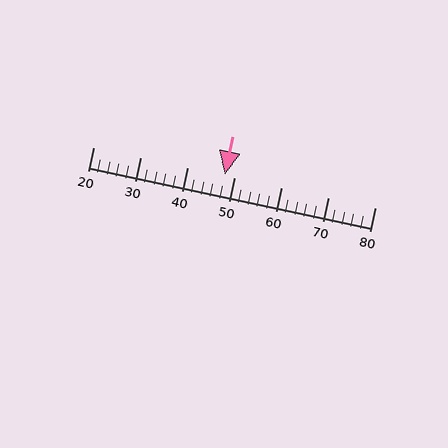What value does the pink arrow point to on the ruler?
The pink arrow points to approximately 48.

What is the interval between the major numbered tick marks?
The major tick marks are spaced 10 units apart.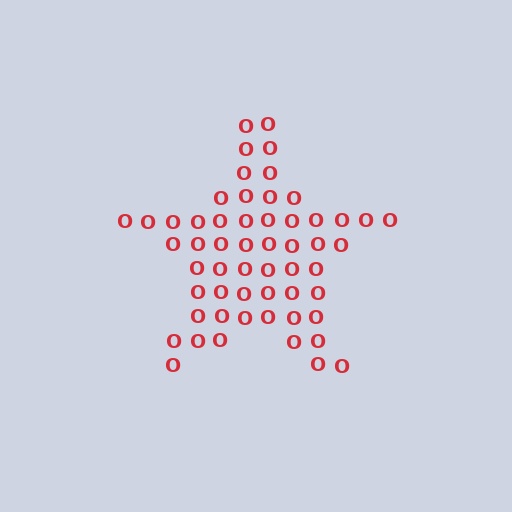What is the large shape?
The large shape is a star.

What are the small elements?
The small elements are letter O's.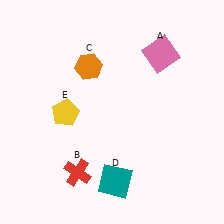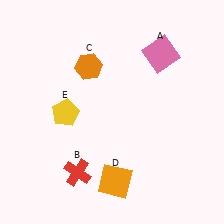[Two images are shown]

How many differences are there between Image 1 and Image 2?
There is 1 difference between the two images.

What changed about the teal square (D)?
In Image 1, D is teal. In Image 2, it changed to orange.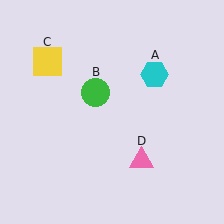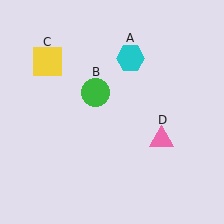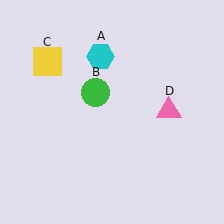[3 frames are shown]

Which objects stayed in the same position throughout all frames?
Green circle (object B) and yellow square (object C) remained stationary.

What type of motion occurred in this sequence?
The cyan hexagon (object A), pink triangle (object D) rotated counterclockwise around the center of the scene.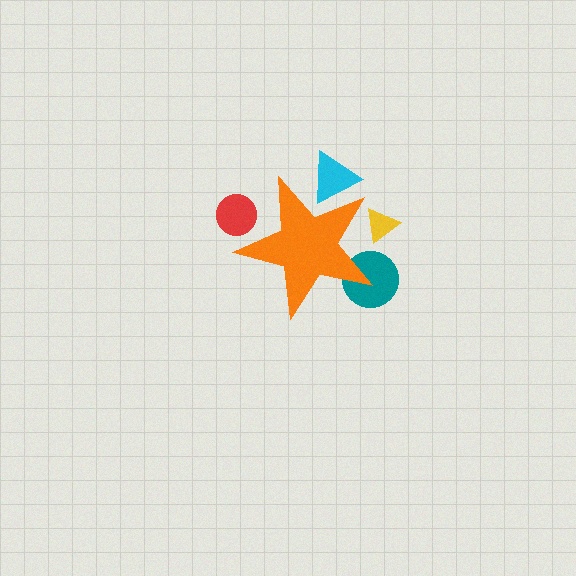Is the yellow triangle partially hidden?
Yes, the yellow triangle is partially hidden behind the orange star.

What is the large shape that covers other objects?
An orange star.